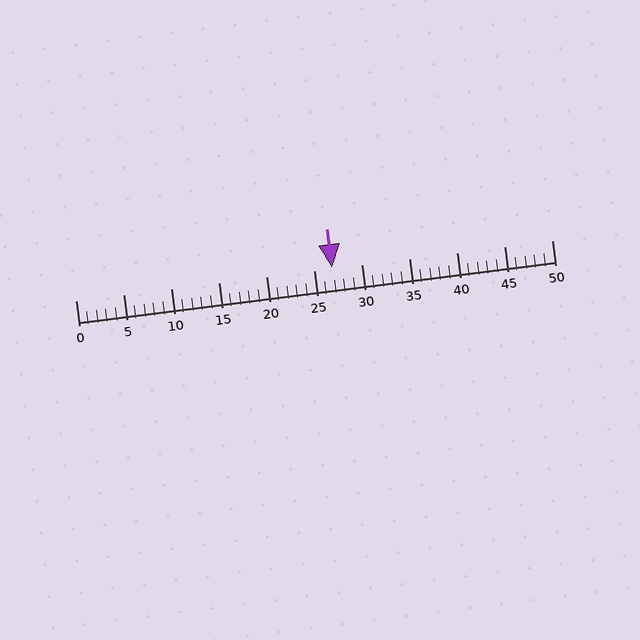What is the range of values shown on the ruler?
The ruler shows values from 0 to 50.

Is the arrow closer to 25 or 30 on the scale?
The arrow is closer to 25.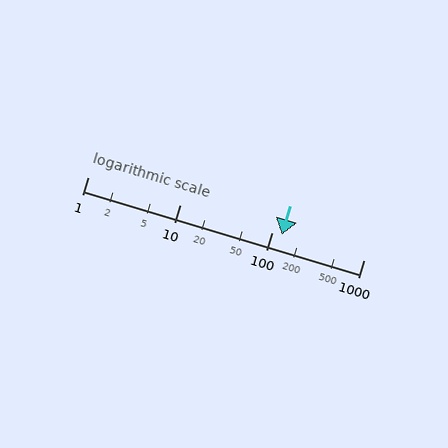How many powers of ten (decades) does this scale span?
The scale spans 3 decades, from 1 to 1000.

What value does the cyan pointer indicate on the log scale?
The pointer indicates approximately 130.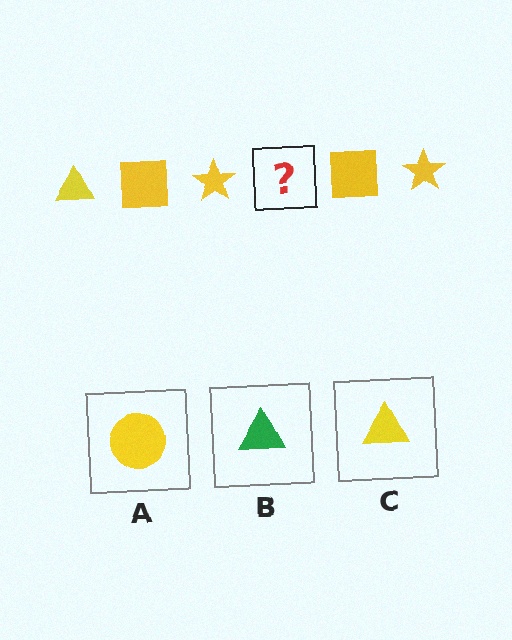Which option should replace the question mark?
Option C.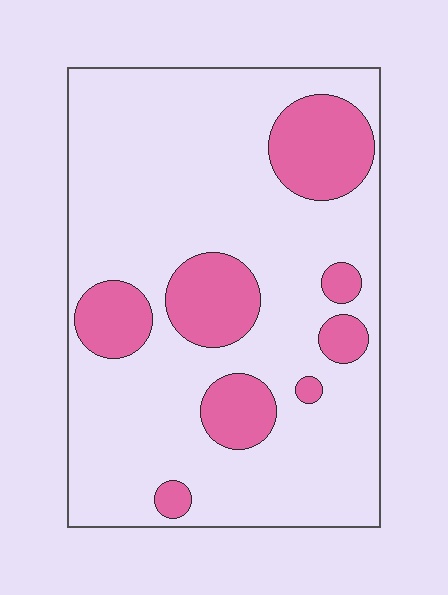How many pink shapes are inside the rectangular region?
8.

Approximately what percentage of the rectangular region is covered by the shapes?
Approximately 20%.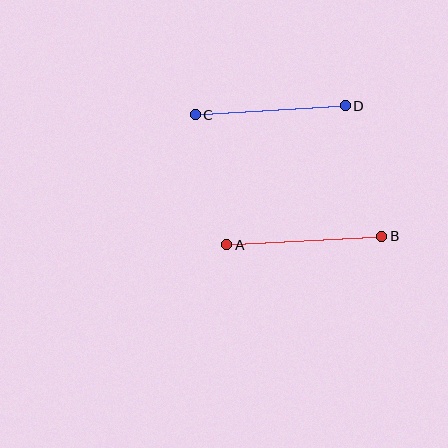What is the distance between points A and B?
The distance is approximately 155 pixels.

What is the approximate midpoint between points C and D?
The midpoint is at approximately (270, 110) pixels.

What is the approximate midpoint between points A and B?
The midpoint is at approximately (304, 241) pixels.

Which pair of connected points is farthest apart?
Points A and B are farthest apart.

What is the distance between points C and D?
The distance is approximately 150 pixels.